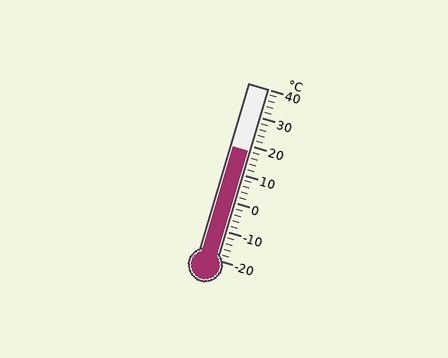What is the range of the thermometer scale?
The thermometer scale ranges from -20°C to 40°C.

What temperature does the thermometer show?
The thermometer shows approximately 18°C.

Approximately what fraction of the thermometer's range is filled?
The thermometer is filled to approximately 65% of its range.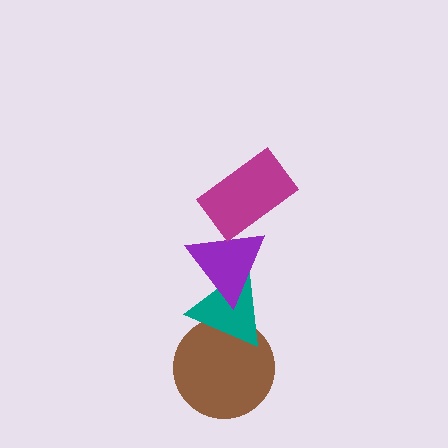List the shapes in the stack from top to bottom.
From top to bottom: the magenta rectangle, the purple triangle, the teal triangle, the brown circle.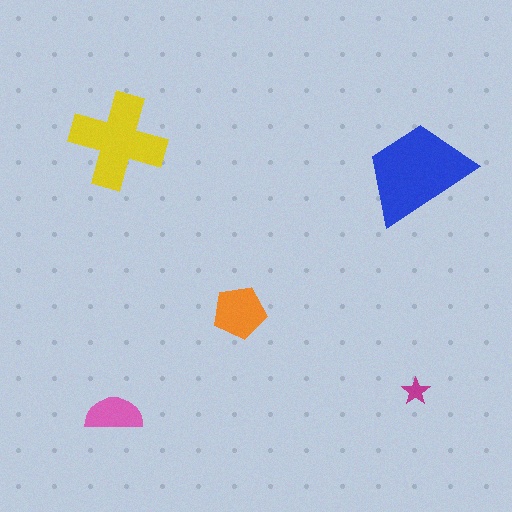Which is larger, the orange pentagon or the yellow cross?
The yellow cross.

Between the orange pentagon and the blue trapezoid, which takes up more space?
The blue trapezoid.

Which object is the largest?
The blue trapezoid.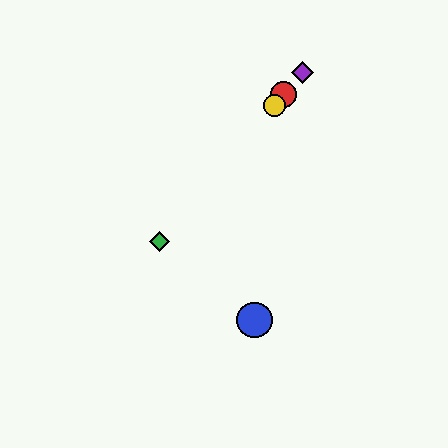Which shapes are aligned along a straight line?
The red circle, the green diamond, the yellow circle, the purple diamond are aligned along a straight line.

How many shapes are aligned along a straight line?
4 shapes (the red circle, the green diamond, the yellow circle, the purple diamond) are aligned along a straight line.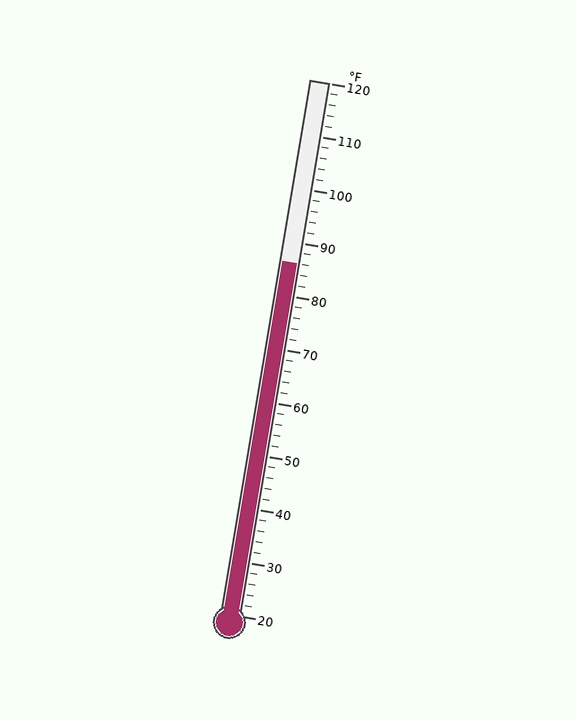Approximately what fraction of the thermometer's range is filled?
The thermometer is filled to approximately 65% of its range.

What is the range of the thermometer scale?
The thermometer scale ranges from 20°F to 120°F.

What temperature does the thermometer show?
The thermometer shows approximately 86°F.